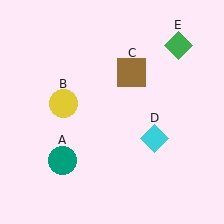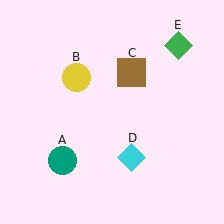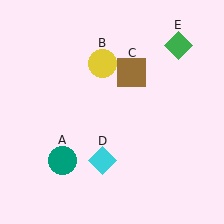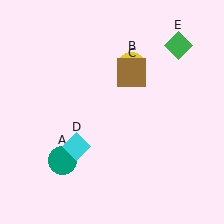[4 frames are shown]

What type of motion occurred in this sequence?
The yellow circle (object B), cyan diamond (object D) rotated clockwise around the center of the scene.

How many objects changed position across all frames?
2 objects changed position: yellow circle (object B), cyan diamond (object D).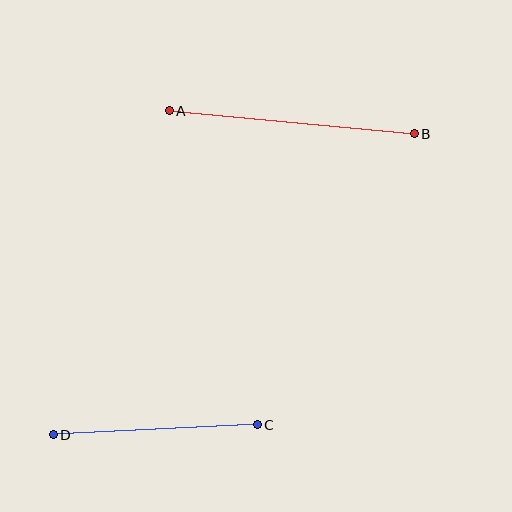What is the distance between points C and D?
The distance is approximately 205 pixels.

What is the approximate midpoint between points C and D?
The midpoint is at approximately (155, 430) pixels.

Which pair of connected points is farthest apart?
Points A and B are farthest apart.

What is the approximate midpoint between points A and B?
The midpoint is at approximately (292, 122) pixels.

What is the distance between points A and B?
The distance is approximately 246 pixels.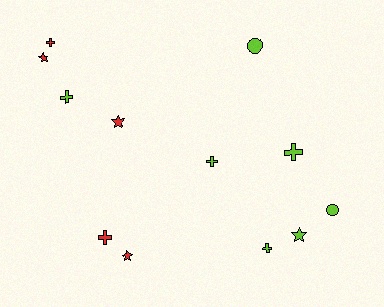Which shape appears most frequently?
Cross, with 6 objects.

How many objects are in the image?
There are 12 objects.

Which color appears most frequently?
Lime, with 7 objects.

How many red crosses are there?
There are 2 red crosses.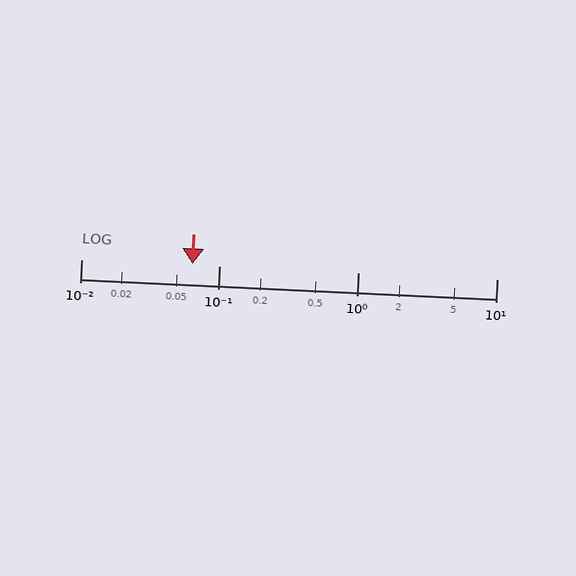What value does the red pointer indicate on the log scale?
The pointer indicates approximately 0.064.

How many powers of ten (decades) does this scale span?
The scale spans 3 decades, from 0.01 to 10.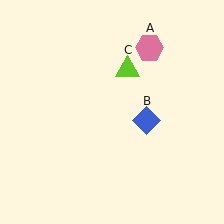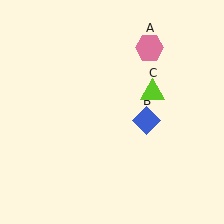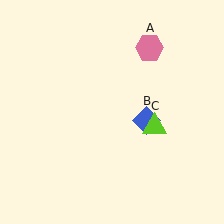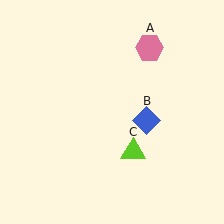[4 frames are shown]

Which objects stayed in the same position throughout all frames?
Pink hexagon (object A) and blue diamond (object B) remained stationary.